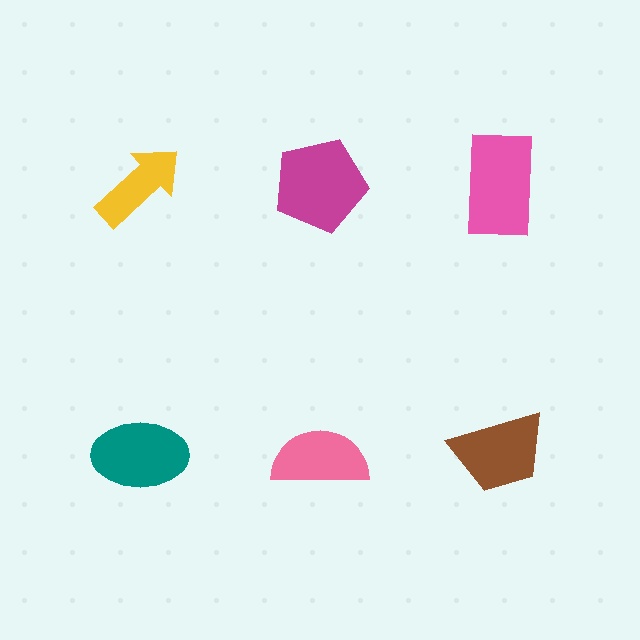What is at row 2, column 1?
A teal ellipse.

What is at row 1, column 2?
A magenta pentagon.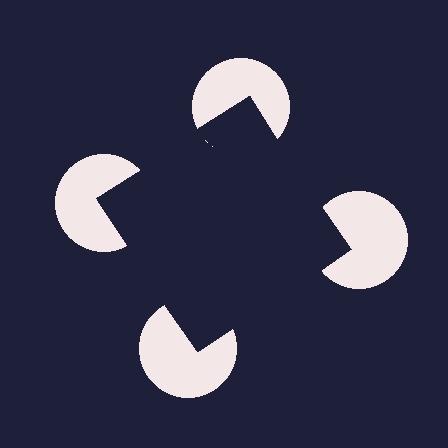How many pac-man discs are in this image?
There are 4 — one at each vertex of the illusory square.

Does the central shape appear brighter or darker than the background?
It typically appears slightly darker than the background, even though no actual brightness change is drawn.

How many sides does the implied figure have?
4 sides.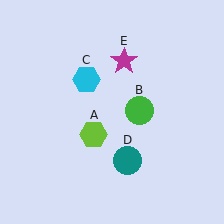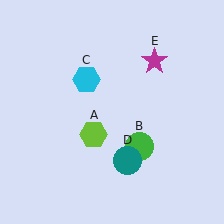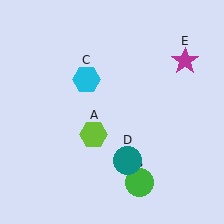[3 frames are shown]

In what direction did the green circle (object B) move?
The green circle (object B) moved down.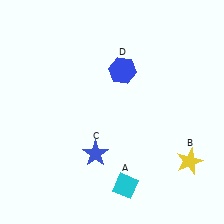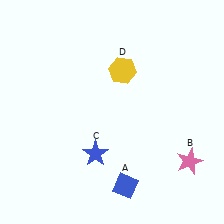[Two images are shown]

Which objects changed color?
A changed from cyan to blue. B changed from yellow to pink. D changed from blue to yellow.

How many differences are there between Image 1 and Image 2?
There are 3 differences between the two images.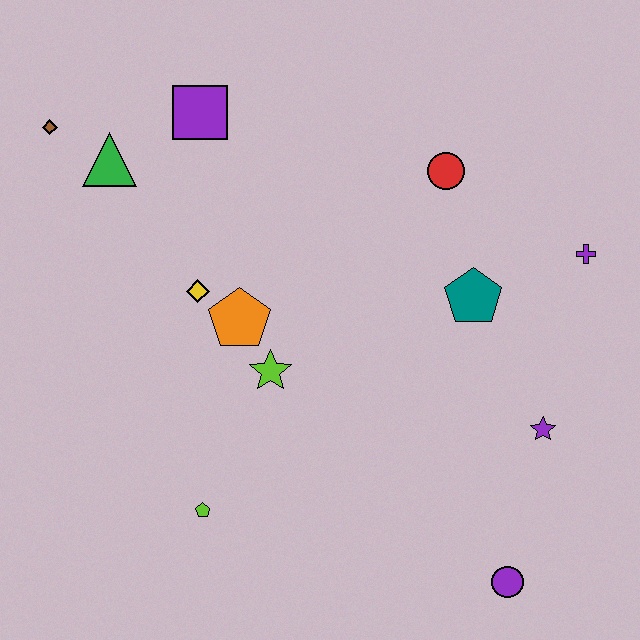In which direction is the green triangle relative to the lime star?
The green triangle is above the lime star.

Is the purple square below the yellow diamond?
No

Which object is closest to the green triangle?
The brown diamond is closest to the green triangle.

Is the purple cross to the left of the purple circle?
No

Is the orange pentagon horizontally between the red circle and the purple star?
No